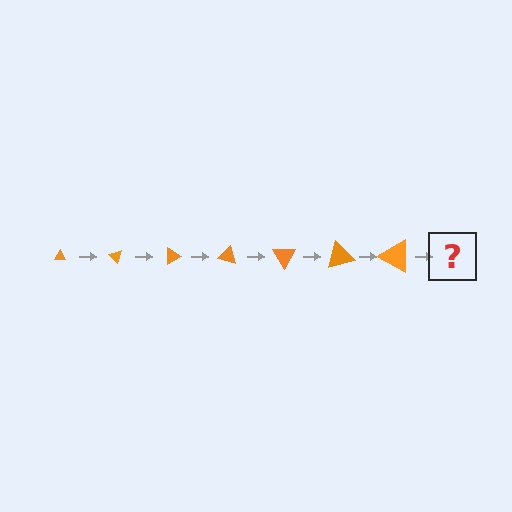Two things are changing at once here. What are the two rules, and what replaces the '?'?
The two rules are that the triangle grows larger each step and it rotates 45 degrees each step. The '?' should be a triangle, larger than the previous one and rotated 315 degrees from the start.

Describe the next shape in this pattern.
It should be a triangle, larger than the previous one and rotated 315 degrees from the start.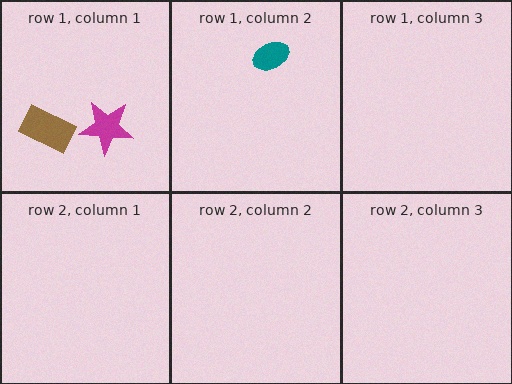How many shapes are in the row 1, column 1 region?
2.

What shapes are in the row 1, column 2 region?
The teal ellipse.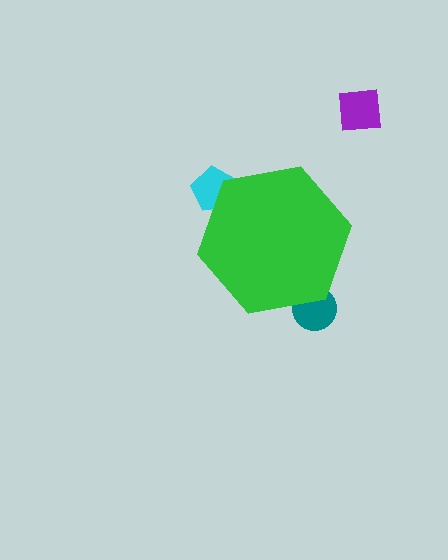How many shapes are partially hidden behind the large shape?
2 shapes are partially hidden.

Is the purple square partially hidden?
No, the purple square is fully visible.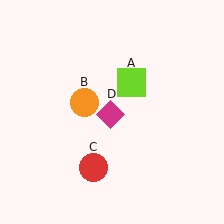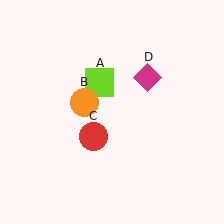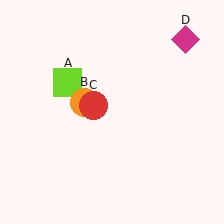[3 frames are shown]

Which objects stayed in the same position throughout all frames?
Orange circle (object B) remained stationary.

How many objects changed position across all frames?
3 objects changed position: lime square (object A), red circle (object C), magenta diamond (object D).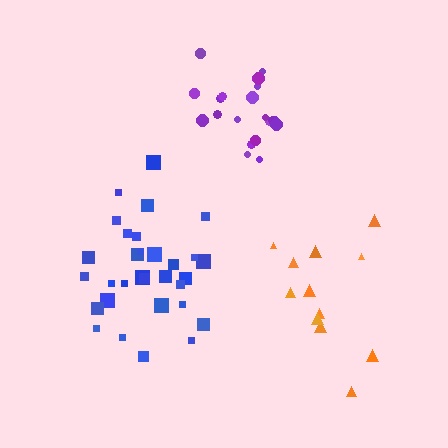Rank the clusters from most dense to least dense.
blue, purple, orange.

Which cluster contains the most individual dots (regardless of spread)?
Blue (32).